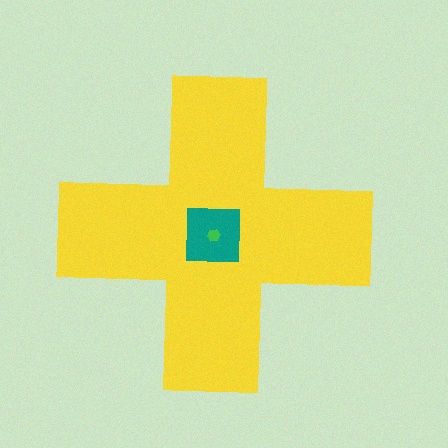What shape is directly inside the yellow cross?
The teal square.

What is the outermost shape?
The yellow cross.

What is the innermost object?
The green hexagon.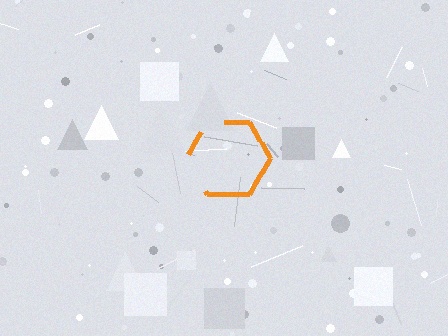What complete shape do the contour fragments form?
The contour fragments form a hexagon.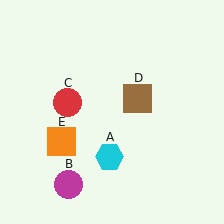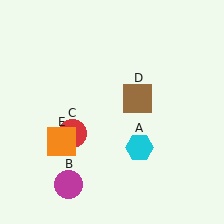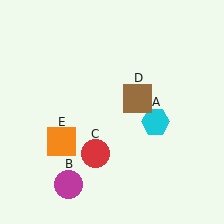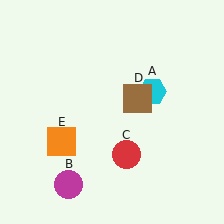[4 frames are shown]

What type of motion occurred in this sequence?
The cyan hexagon (object A), red circle (object C) rotated counterclockwise around the center of the scene.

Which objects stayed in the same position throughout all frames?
Magenta circle (object B) and brown square (object D) and orange square (object E) remained stationary.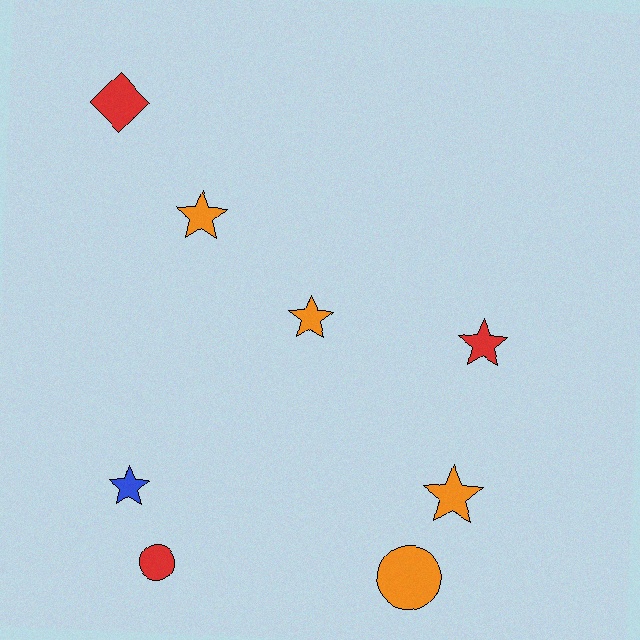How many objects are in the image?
There are 8 objects.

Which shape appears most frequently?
Star, with 5 objects.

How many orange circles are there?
There is 1 orange circle.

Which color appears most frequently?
Orange, with 4 objects.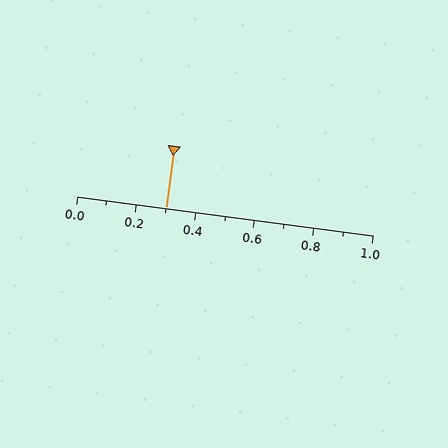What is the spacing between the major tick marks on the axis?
The major ticks are spaced 0.2 apart.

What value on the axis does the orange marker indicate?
The marker indicates approximately 0.3.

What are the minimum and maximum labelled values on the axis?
The axis runs from 0.0 to 1.0.